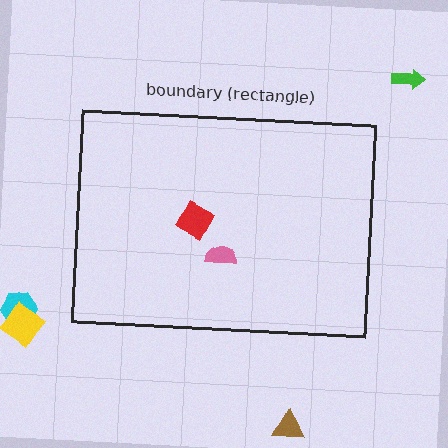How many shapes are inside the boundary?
2 inside, 4 outside.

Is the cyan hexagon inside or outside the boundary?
Outside.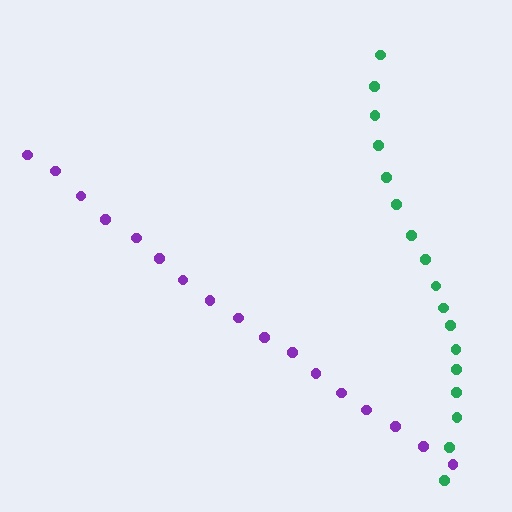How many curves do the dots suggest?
There are 2 distinct paths.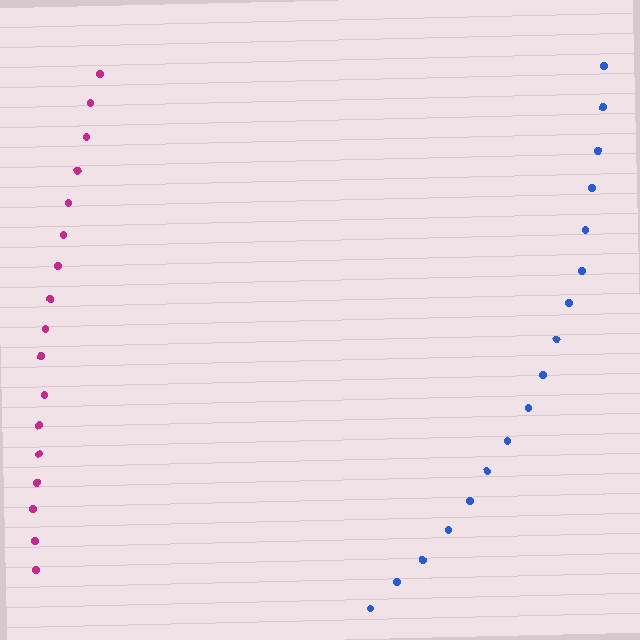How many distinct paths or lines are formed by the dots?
There are 2 distinct paths.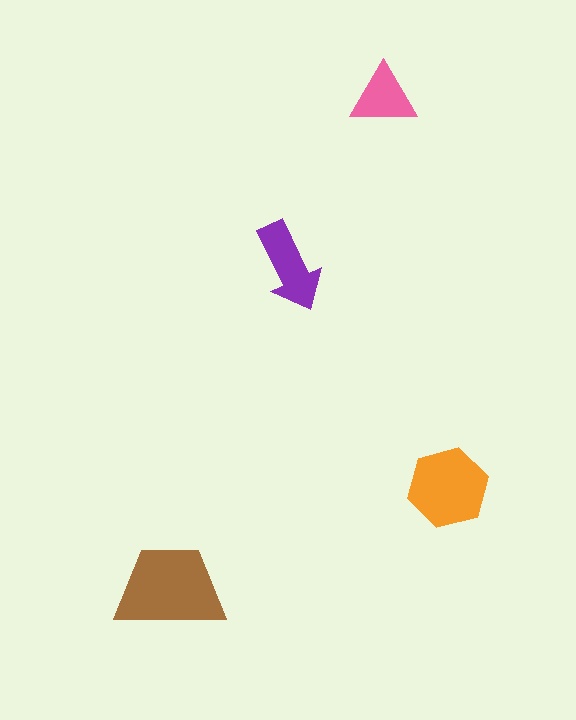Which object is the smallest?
The pink triangle.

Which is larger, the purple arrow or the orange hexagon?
The orange hexagon.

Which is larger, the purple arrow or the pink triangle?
The purple arrow.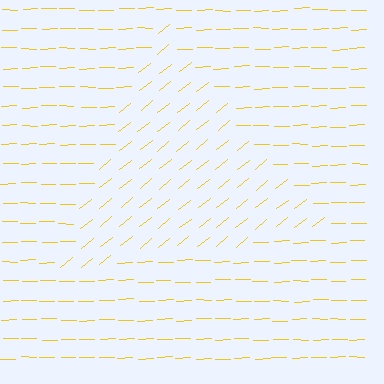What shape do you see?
I see a triangle.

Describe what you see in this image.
The image is filled with small yellow line segments. A triangle region in the image has lines oriented differently from the surrounding lines, creating a visible texture boundary.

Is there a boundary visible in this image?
Yes, there is a texture boundary formed by a change in line orientation.